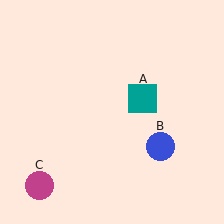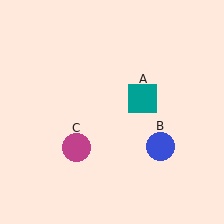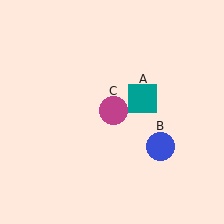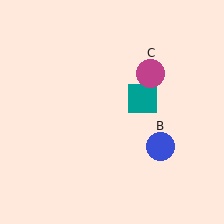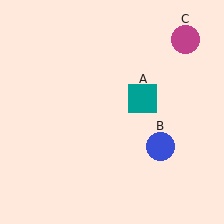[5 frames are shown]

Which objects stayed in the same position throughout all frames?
Teal square (object A) and blue circle (object B) remained stationary.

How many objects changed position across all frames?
1 object changed position: magenta circle (object C).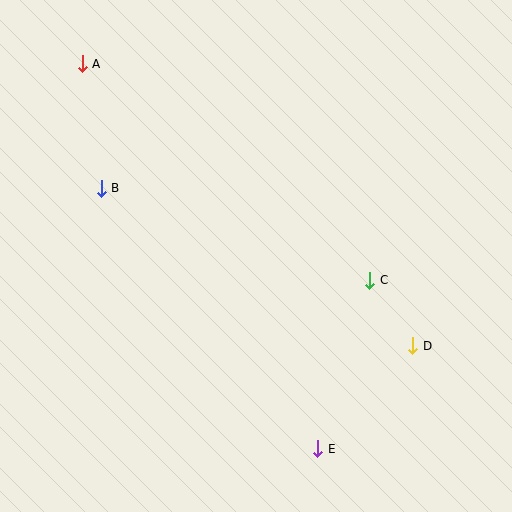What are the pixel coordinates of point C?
Point C is at (370, 280).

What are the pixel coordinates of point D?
Point D is at (413, 346).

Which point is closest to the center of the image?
Point C at (370, 280) is closest to the center.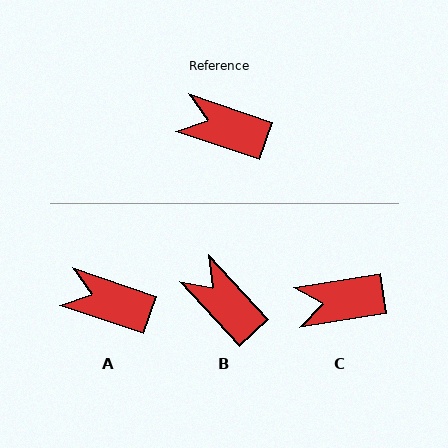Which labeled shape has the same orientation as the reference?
A.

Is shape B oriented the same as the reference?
No, it is off by about 29 degrees.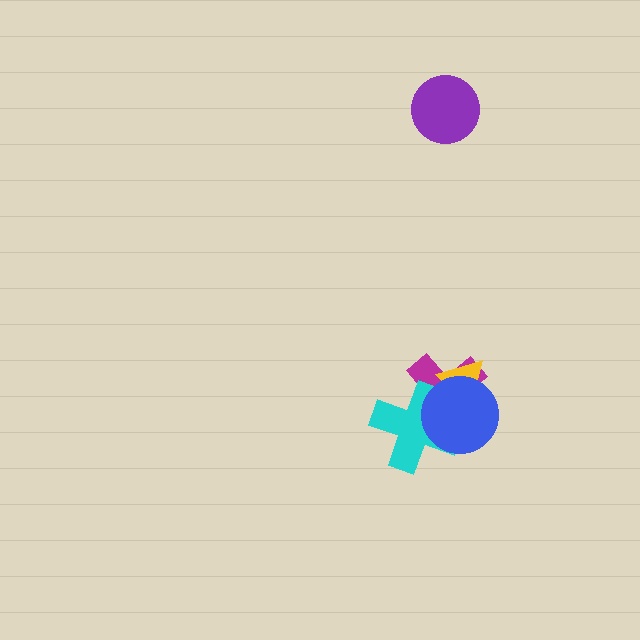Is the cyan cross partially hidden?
Yes, it is partially covered by another shape.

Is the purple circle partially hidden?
No, no other shape covers it.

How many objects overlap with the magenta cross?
3 objects overlap with the magenta cross.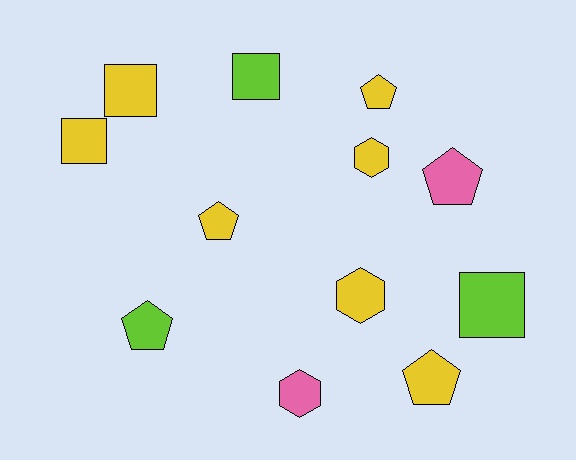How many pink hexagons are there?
There is 1 pink hexagon.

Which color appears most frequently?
Yellow, with 7 objects.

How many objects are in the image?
There are 12 objects.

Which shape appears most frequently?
Pentagon, with 5 objects.